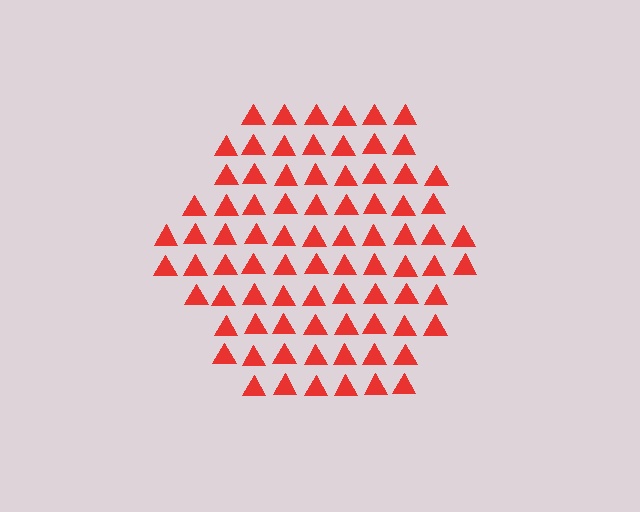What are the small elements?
The small elements are triangles.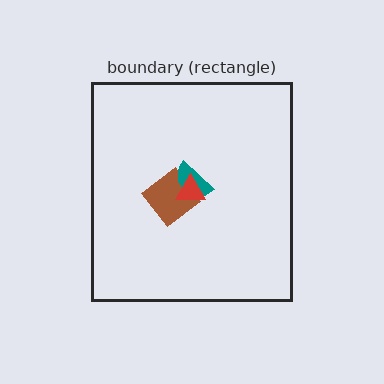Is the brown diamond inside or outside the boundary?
Inside.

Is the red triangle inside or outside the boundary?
Inside.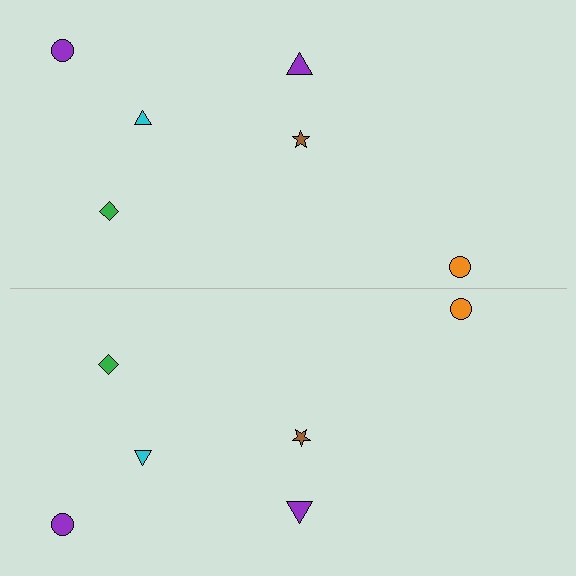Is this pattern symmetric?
Yes, this pattern has bilateral (reflection) symmetry.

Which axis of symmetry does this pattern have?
The pattern has a horizontal axis of symmetry running through the center of the image.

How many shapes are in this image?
There are 12 shapes in this image.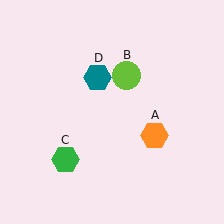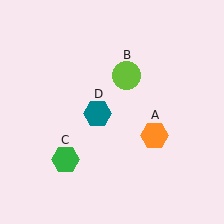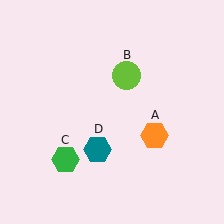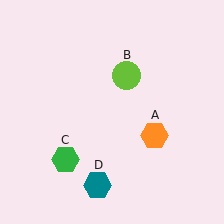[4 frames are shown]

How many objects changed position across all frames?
1 object changed position: teal hexagon (object D).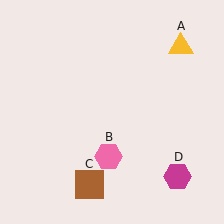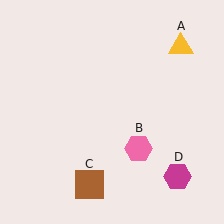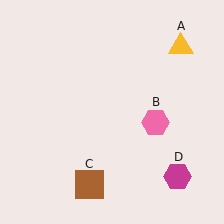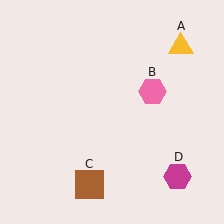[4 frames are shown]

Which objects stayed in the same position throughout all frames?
Yellow triangle (object A) and brown square (object C) and magenta hexagon (object D) remained stationary.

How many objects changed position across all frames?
1 object changed position: pink hexagon (object B).